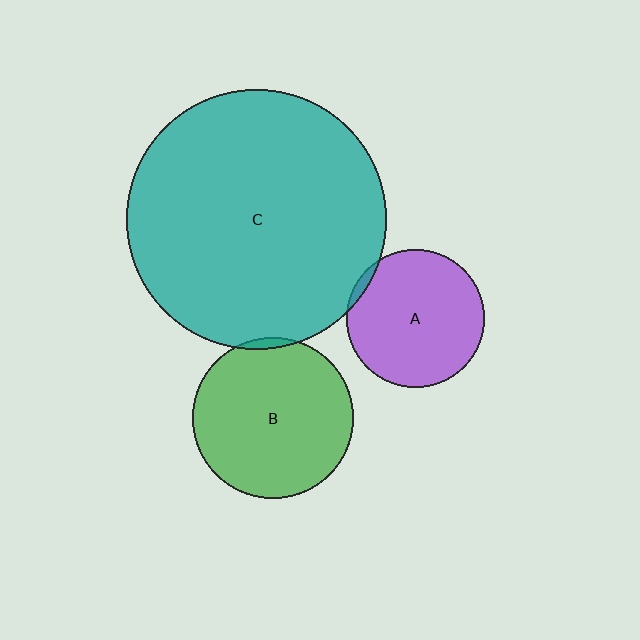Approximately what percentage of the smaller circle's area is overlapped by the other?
Approximately 5%.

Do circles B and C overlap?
Yes.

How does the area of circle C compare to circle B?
Approximately 2.6 times.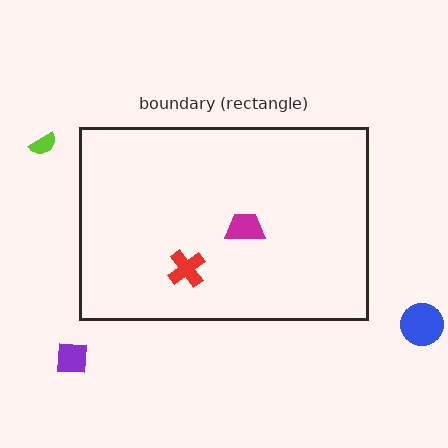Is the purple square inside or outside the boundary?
Outside.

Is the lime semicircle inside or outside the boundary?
Outside.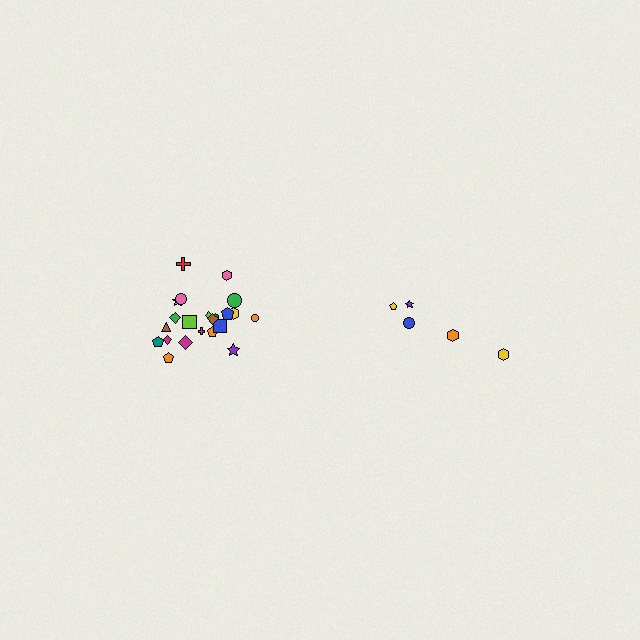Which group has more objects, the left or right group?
The left group.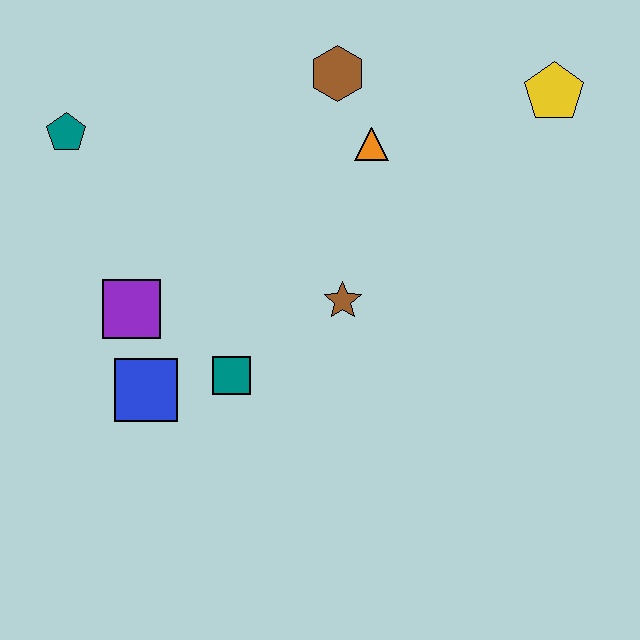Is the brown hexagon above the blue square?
Yes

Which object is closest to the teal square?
The blue square is closest to the teal square.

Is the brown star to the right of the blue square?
Yes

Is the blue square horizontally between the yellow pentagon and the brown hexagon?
No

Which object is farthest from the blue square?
The yellow pentagon is farthest from the blue square.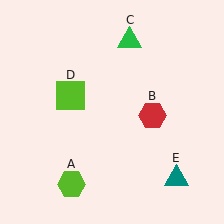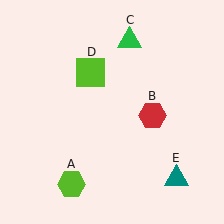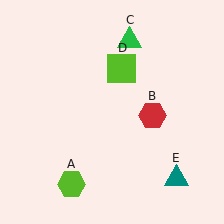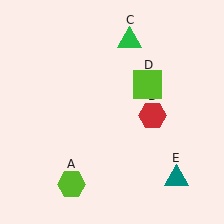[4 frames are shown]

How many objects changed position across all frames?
1 object changed position: lime square (object D).